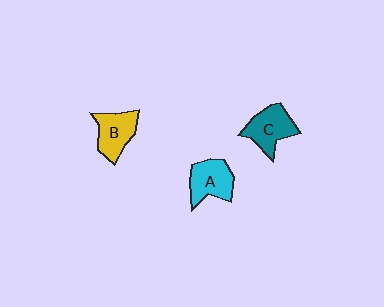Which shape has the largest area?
Shape C (teal).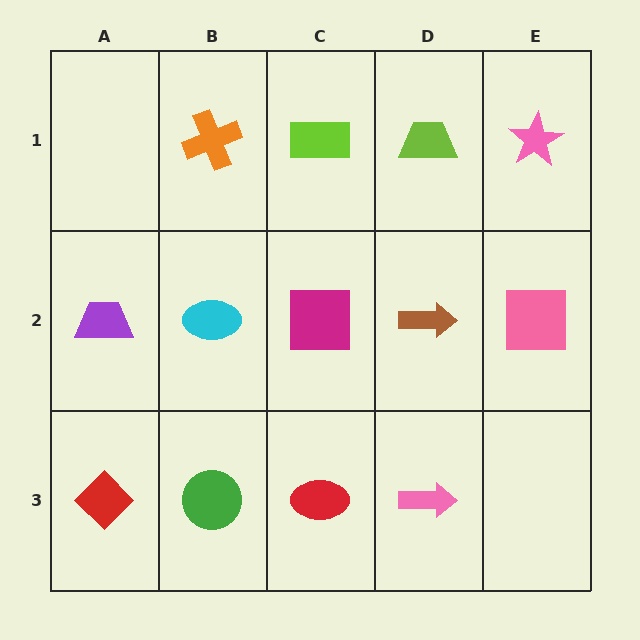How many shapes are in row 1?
4 shapes.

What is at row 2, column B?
A cyan ellipse.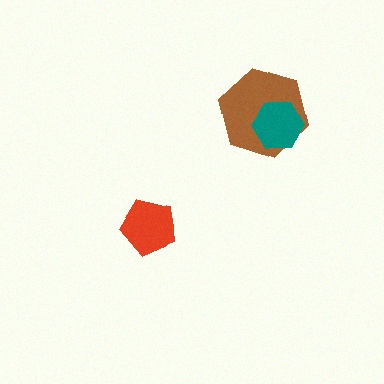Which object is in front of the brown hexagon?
The teal hexagon is in front of the brown hexagon.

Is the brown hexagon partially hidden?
Yes, it is partially covered by another shape.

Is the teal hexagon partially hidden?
No, no other shape covers it.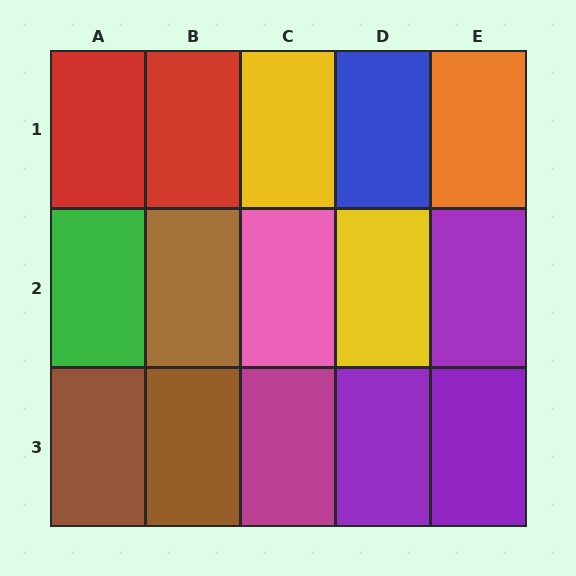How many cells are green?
1 cell is green.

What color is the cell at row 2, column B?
Brown.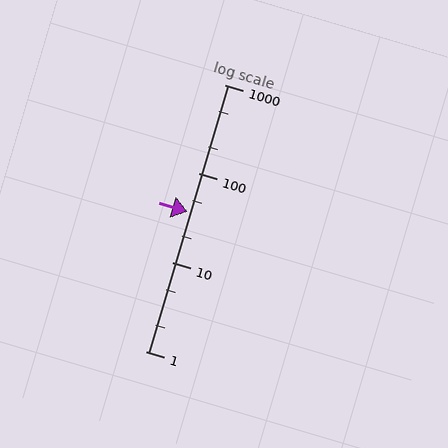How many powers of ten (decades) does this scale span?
The scale spans 3 decades, from 1 to 1000.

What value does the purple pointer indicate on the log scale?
The pointer indicates approximately 37.